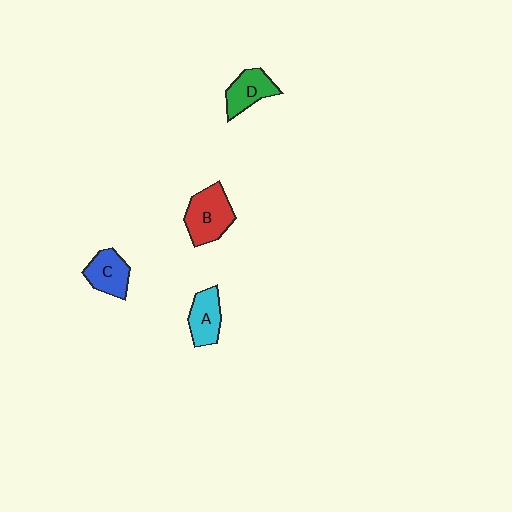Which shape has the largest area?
Shape B (red).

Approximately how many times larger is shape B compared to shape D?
Approximately 1.4 times.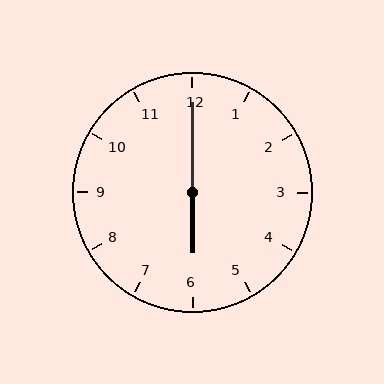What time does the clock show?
6:00.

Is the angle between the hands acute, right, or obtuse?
It is obtuse.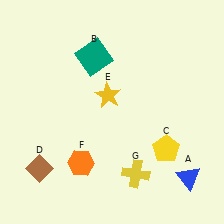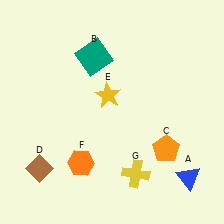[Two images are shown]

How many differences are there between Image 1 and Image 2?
There is 1 difference between the two images.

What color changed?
The pentagon (C) changed from yellow in Image 1 to orange in Image 2.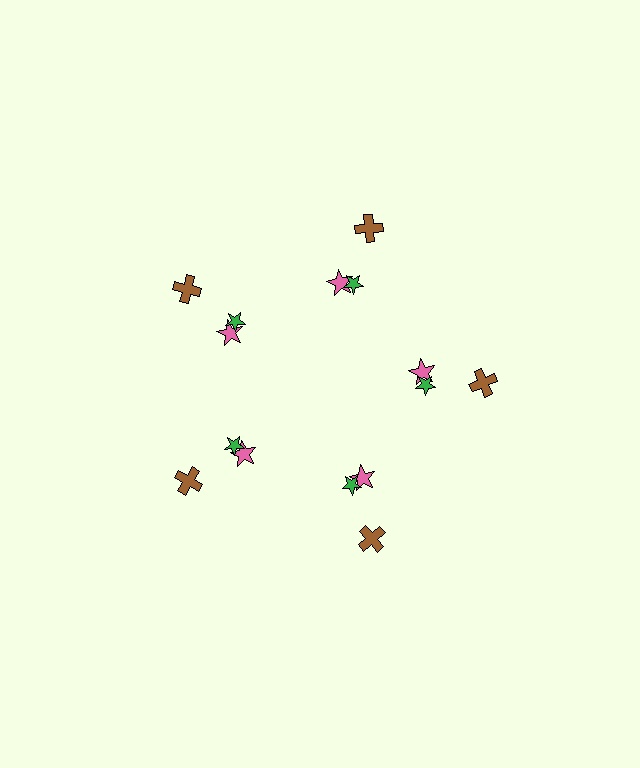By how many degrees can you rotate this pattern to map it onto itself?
The pattern maps onto itself every 72 degrees of rotation.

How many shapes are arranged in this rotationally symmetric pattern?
There are 15 shapes, arranged in 5 groups of 3.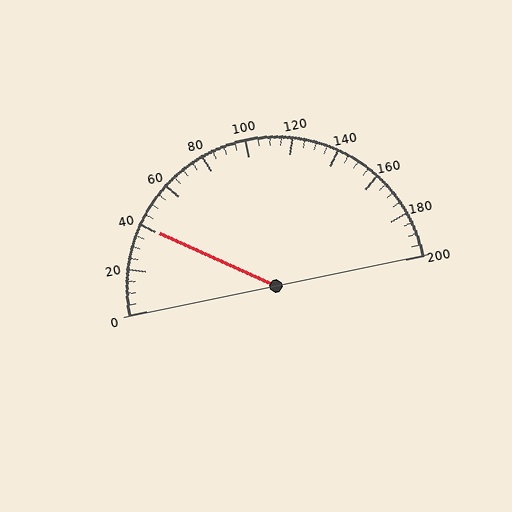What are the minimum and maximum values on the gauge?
The gauge ranges from 0 to 200.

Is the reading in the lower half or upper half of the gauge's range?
The reading is in the lower half of the range (0 to 200).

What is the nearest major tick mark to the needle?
The nearest major tick mark is 40.